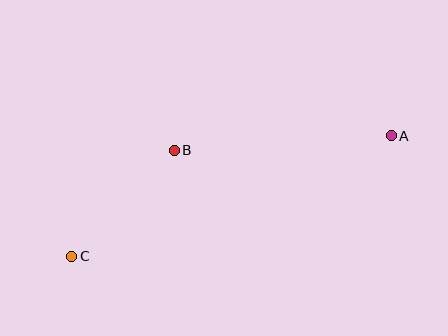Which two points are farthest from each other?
Points A and C are farthest from each other.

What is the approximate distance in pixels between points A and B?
The distance between A and B is approximately 217 pixels.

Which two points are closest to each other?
Points B and C are closest to each other.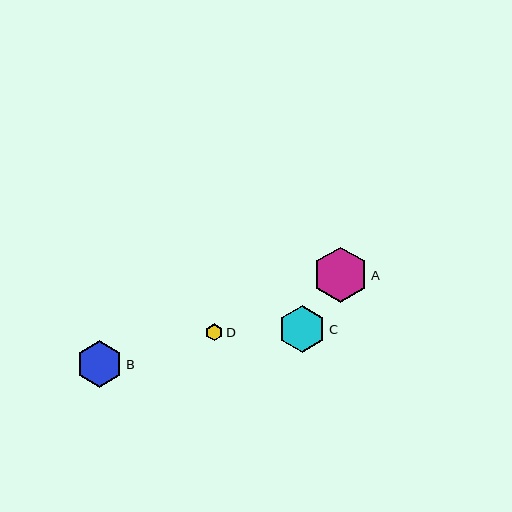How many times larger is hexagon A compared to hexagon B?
Hexagon A is approximately 1.2 times the size of hexagon B.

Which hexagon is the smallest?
Hexagon D is the smallest with a size of approximately 17 pixels.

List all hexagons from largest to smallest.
From largest to smallest: A, C, B, D.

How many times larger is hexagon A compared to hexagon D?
Hexagon A is approximately 3.2 times the size of hexagon D.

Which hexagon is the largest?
Hexagon A is the largest with a size of approximately 55 pixels.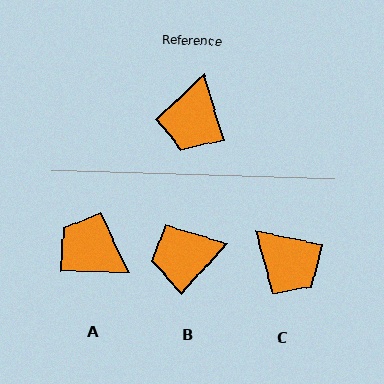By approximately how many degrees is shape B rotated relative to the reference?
Approximately 60 degrees clockwise.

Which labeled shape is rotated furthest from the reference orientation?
A, about 107 degrees away.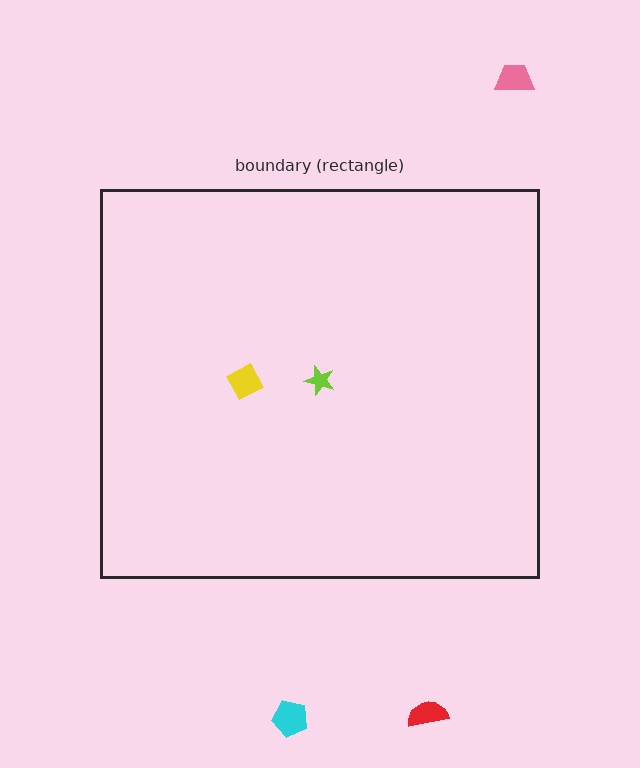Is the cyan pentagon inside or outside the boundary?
Outside.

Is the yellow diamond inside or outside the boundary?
Inside.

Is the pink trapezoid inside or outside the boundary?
Outside.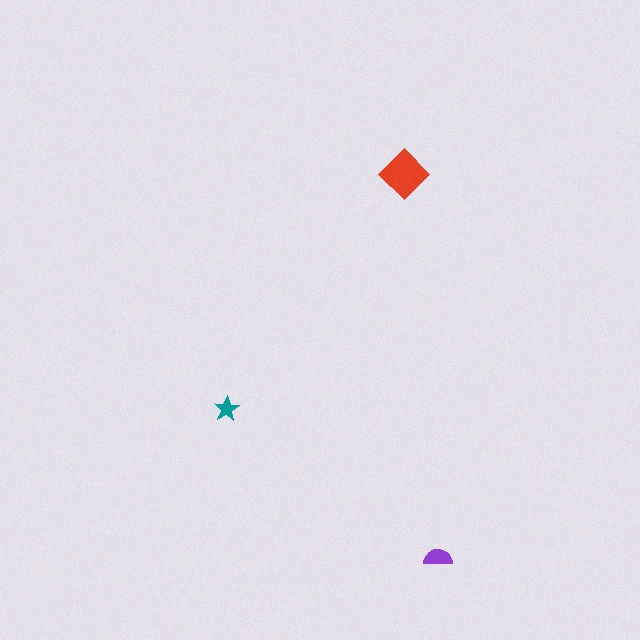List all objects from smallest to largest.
The teal star, the purple semicircle, the red diamond.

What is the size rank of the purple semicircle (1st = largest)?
2nd.